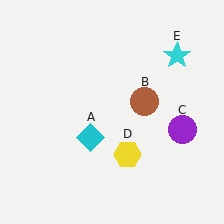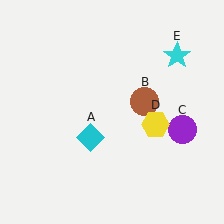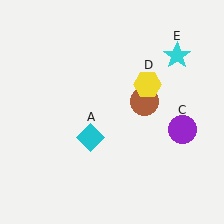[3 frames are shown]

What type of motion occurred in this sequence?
The yellow hexagon (object D) rotated counterclockwise around the center of the scene.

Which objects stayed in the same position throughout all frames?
Cyan diamond (object A) and brown circle (object B) and purple circle (object C) and cyan star (object E) remained stationary.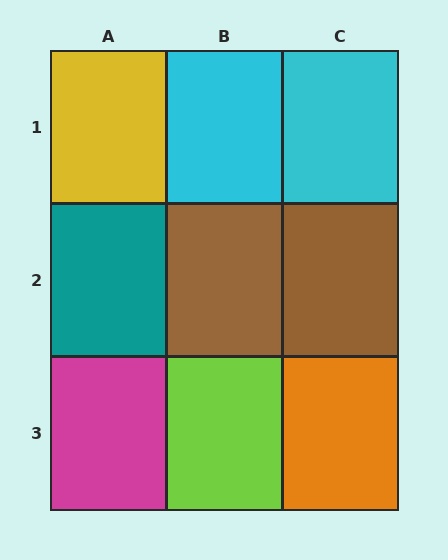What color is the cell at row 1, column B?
Cyan.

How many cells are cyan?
2 cells are cyan.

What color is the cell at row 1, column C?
Cyan.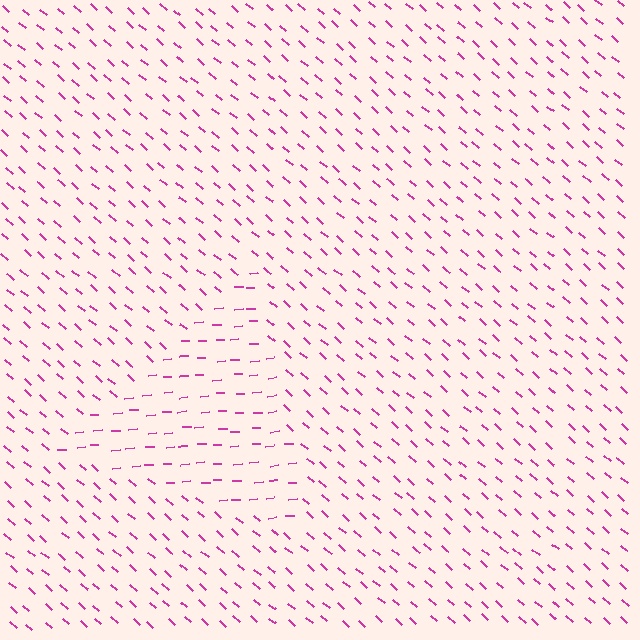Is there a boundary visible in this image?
Yes, there is a texture boundary formed by a change in line orientation.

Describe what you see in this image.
The image is filled with small magenta line segments. A triangle region in the image has lines oriented differently from the surrounding lines, creating a visible texture boundary.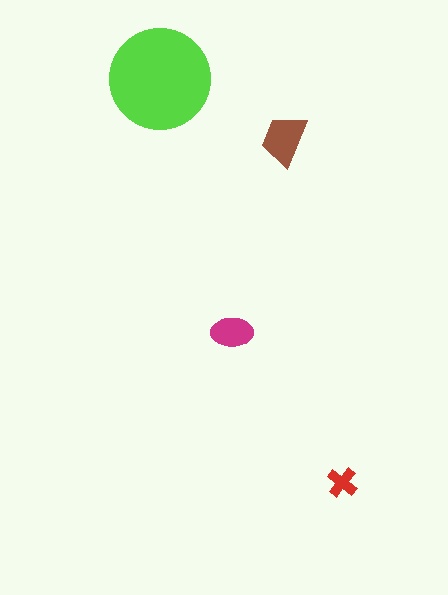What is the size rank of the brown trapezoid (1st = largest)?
2nd.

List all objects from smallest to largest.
The red cross, the magenta ellipse, the brown trapezoid, the lime circle.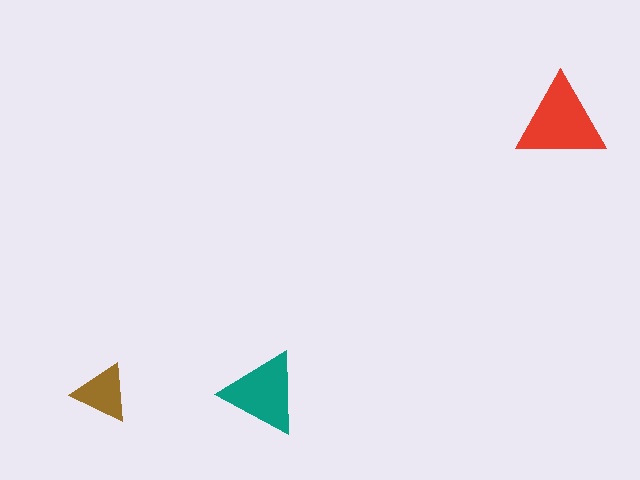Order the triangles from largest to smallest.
the red one, the teal one, the brown one.